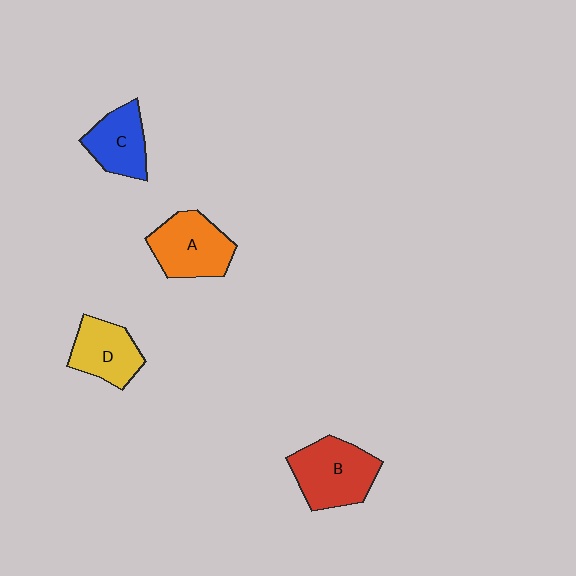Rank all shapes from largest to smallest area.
From largest to smallest: B (red), A (orange), D (yellow), C (blue).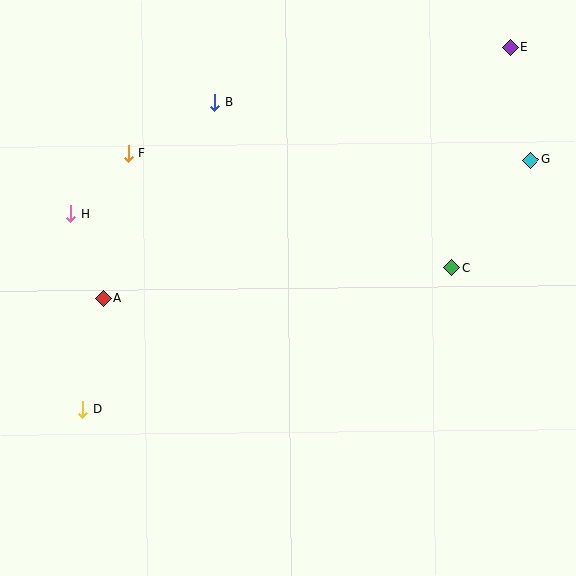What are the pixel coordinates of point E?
Point E is at (510, 47).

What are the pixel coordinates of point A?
Point A is at (104, 298).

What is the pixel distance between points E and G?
The distance between E and G is 115 pixels.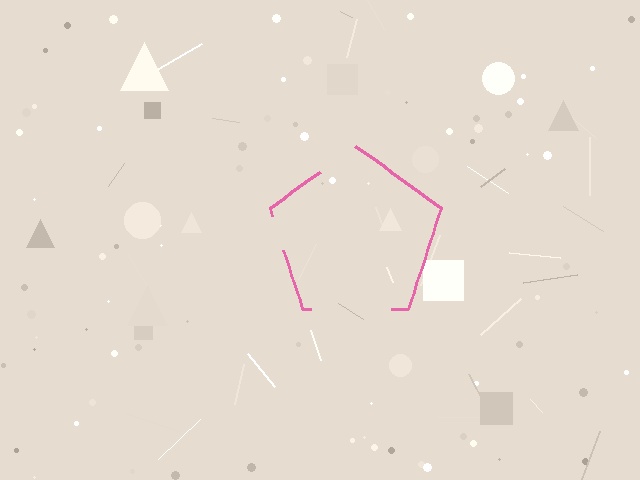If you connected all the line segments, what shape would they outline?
They would outline a pentagon.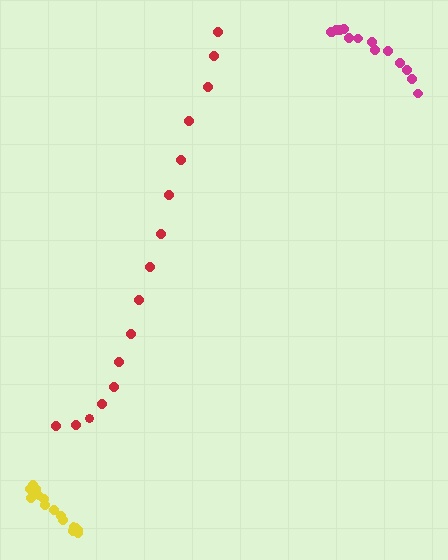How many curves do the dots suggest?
There are 3 distinct paths.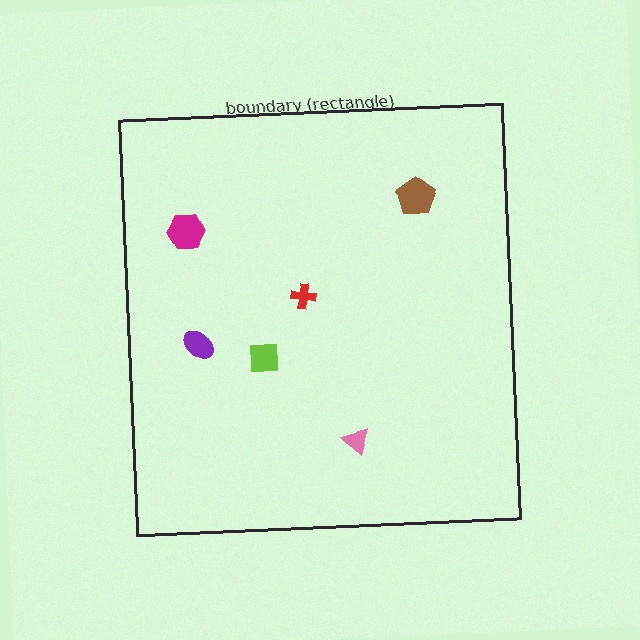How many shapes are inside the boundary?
6 inside, 0 outside.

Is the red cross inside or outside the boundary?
Inside.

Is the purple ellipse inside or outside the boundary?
Inside.